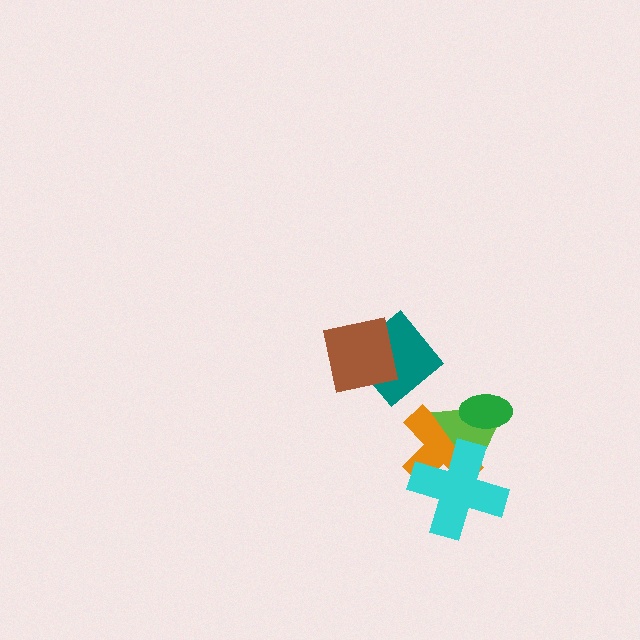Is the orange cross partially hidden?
Yes, it is partially covered by another shape.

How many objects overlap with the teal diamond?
1 object overlaps with the teal diamond.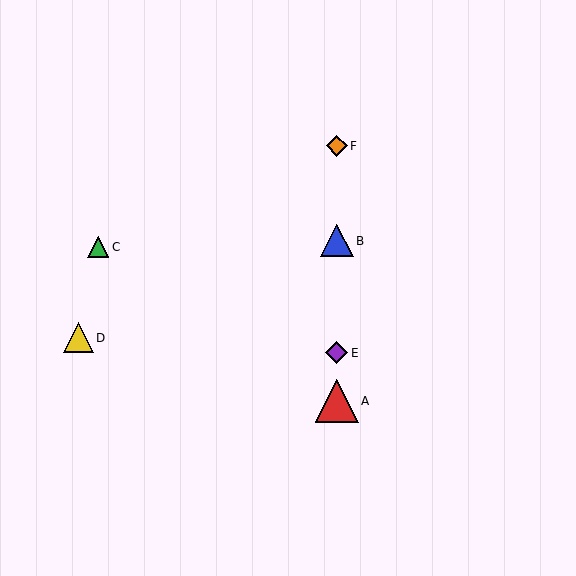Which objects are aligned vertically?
Objects A, B, E, F are aligned vertically.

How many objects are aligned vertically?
4 objects (A, B, E, F) are aligned vertically.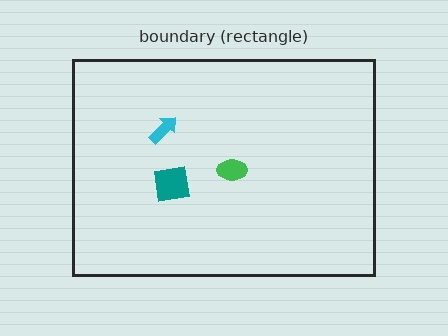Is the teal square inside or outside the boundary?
Inside.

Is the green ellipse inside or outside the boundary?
Inside.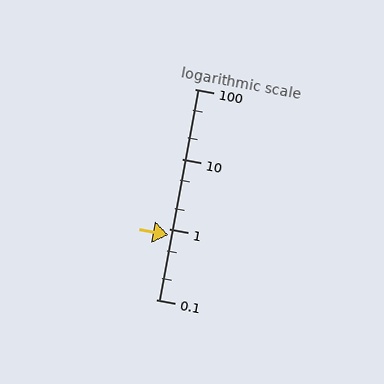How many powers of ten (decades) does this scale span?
The scale spans 3 decades, from 0.1 to 100.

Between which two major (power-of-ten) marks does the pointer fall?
The pointer is between 0.1 and 1.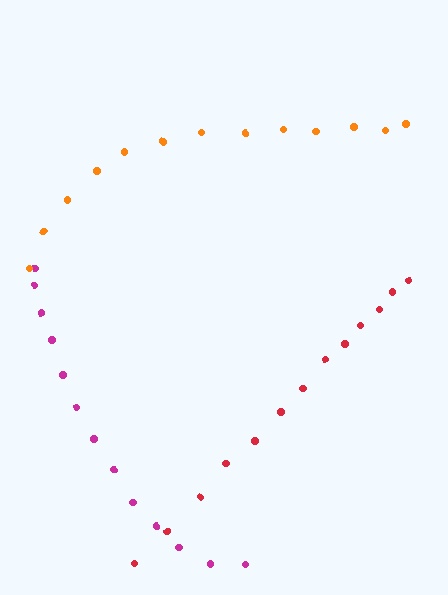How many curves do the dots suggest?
There are 3 distinct paths.